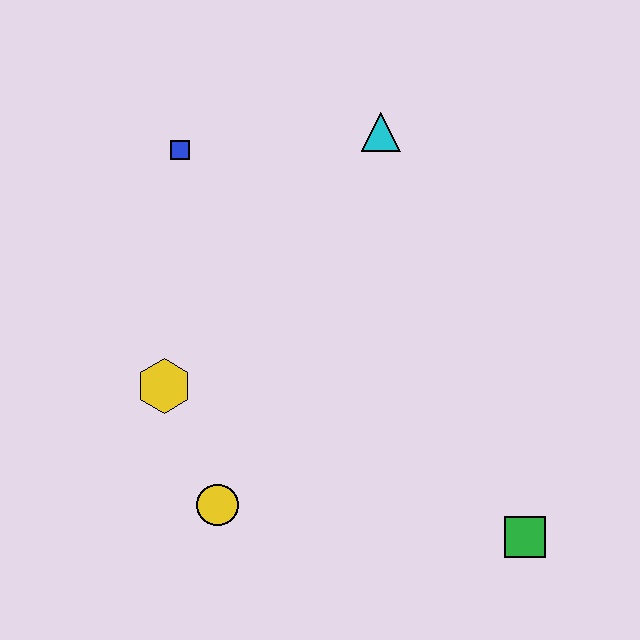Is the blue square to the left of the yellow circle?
Yes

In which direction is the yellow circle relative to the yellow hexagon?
The yellow circle is below the yellow hexagon.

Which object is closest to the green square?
The yellow circle is closest to the green square.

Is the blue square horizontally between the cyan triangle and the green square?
No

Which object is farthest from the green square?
The blue square is farthest from the green square.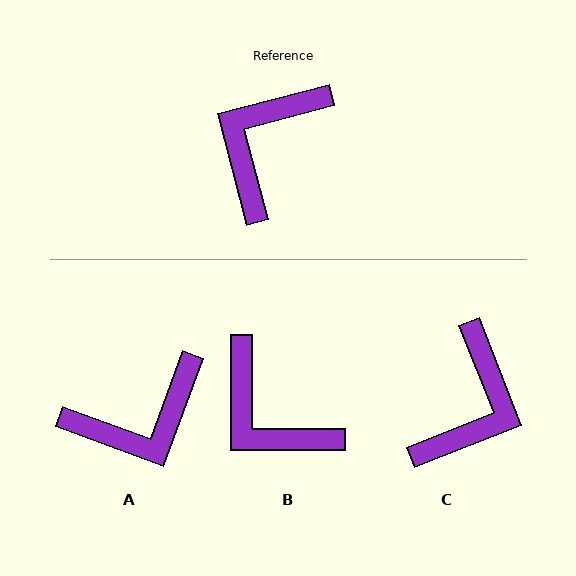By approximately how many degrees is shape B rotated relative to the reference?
Approximately 75 degrees counter-clockwise.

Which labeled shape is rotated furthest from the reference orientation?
C, about 173 degrees away.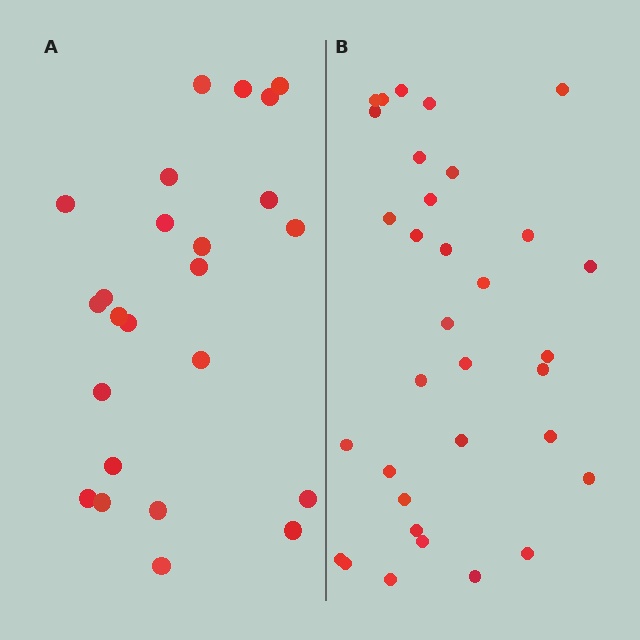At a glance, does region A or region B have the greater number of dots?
Region B (the right region) has more dots.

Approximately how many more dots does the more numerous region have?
Region B has roughly 8 or so more dots than region A.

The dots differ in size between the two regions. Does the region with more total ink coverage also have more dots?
No. Region A has more total ink coverage because its dots are larger, but region B actually contains more individual dots. Total area can be misleading — the number of items is what matters here.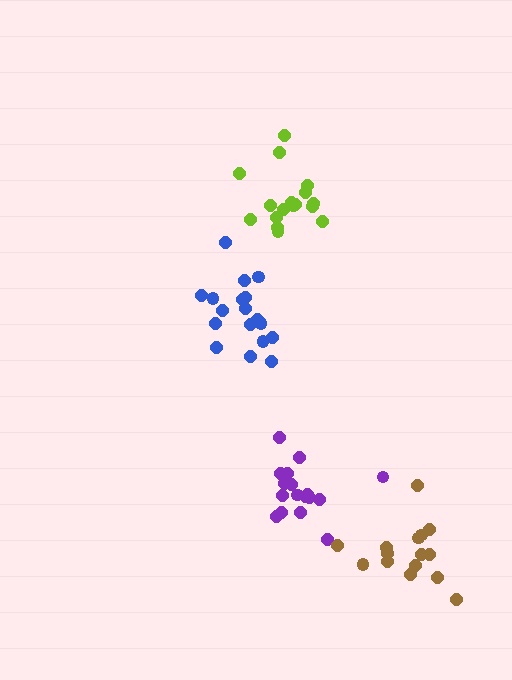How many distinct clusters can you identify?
There are 4 distinct clusters.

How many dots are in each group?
Group 1: 18 dots, Group 2: 17 dots, Group 3: 17 dots, Group 4: 15 dots (67 total).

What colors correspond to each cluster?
The clusters are colored: blue, lime, purple, brown.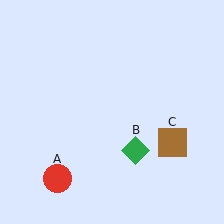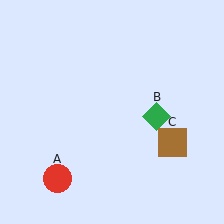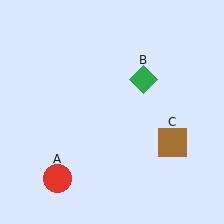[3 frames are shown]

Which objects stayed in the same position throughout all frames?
Red circle (object A) and brown square (object C) remained stationary.